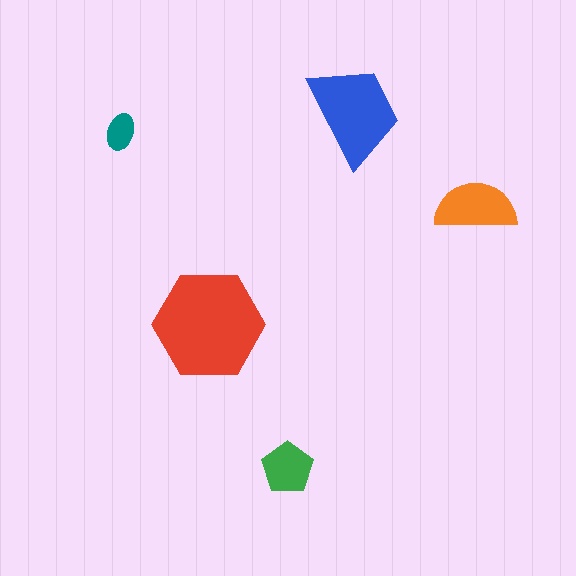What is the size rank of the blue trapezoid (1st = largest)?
2nd.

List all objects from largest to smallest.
The red hexagon, the blue trapezoid, the orange semicircle, the green pentagon, the teal ellipse.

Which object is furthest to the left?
The teal ellipse is leftmost.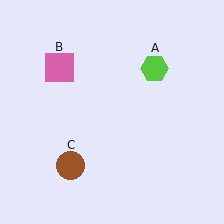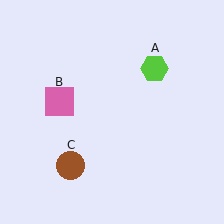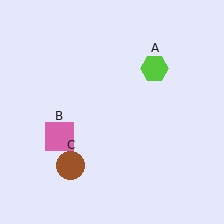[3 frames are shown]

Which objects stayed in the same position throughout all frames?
Lime hexagon (object A) and brown circle (object C) remained stationary.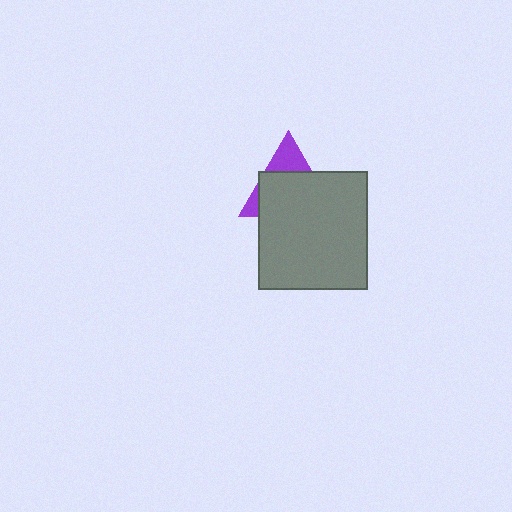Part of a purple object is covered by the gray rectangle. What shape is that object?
It is a triangle.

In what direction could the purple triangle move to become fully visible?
The purple triangle could move up. That would shift it out from behind the gray rectangle entirely.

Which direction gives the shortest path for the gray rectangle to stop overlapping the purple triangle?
Moving down gives the shortest separation.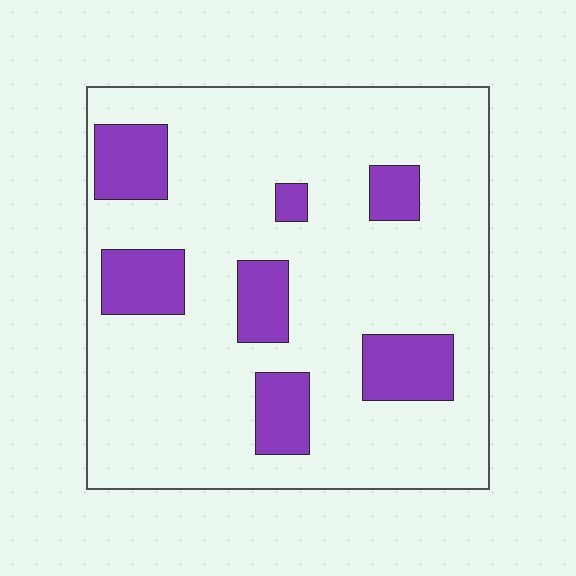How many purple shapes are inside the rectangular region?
7.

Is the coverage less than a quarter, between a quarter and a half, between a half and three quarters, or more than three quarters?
Less than a quarter.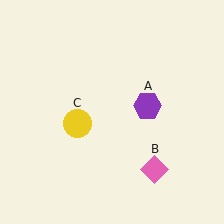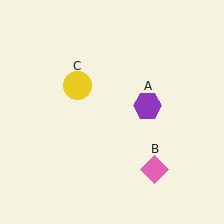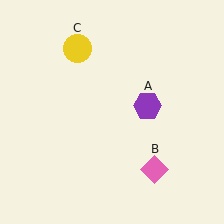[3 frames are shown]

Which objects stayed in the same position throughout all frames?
Purple hexagon (object A) and pink diamond (object B) remained stationary.